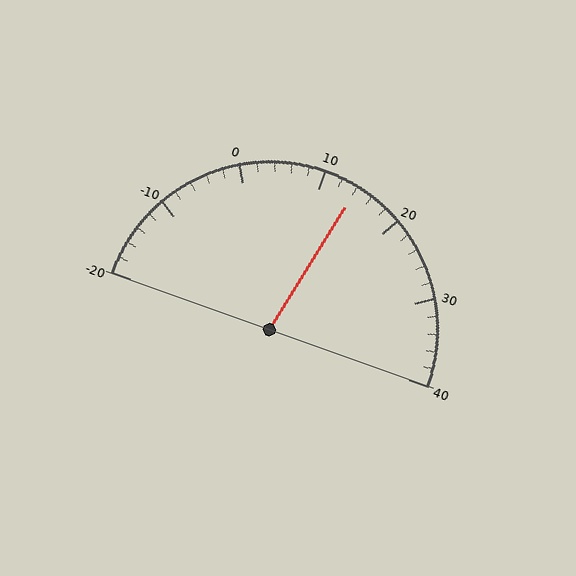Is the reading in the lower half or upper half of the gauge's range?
The reading is in the upper half of the range (-20 to 40).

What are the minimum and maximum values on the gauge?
The gauge ranges from -20 to 40.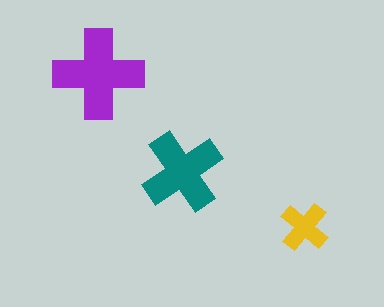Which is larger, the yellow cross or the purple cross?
The purple one.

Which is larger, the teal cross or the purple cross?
The purple one.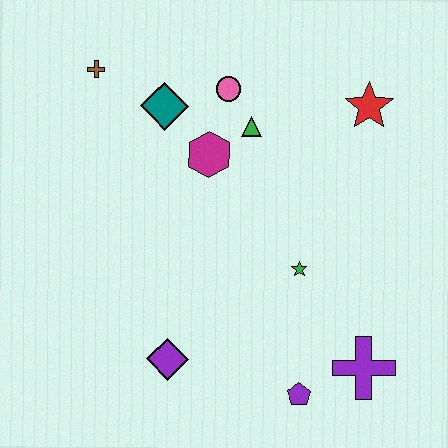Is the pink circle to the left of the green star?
Yes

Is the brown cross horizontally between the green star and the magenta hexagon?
No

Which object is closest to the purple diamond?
The purple pentagon is closest to the purple diamond.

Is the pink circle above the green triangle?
Yes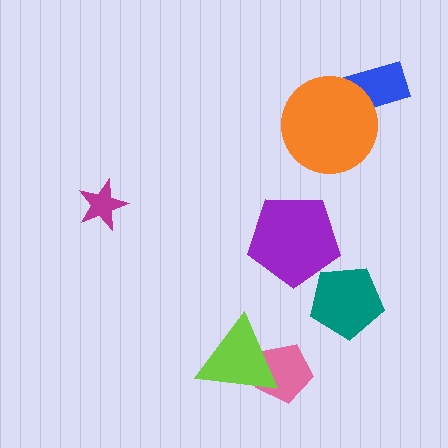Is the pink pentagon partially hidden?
Yes, it is partially covered by another shape.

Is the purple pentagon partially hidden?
No, no other shape covers it.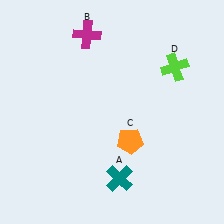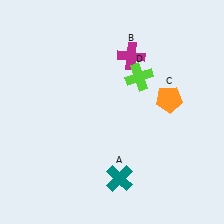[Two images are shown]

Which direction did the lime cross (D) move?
The lime cross (D) moved left.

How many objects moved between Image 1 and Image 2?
3 objects moved between the two images.